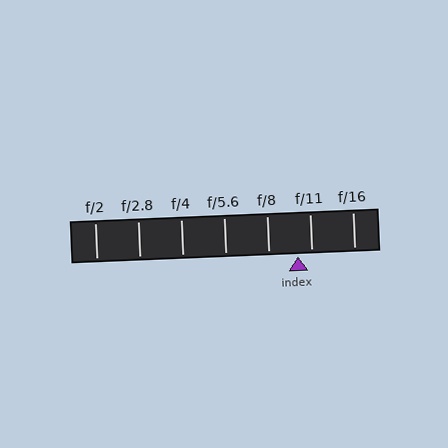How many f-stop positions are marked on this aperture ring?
There are 7 f-stop positions marked.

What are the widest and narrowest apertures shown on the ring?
The widest aperture shown is f/2 and the narrowest is f/16.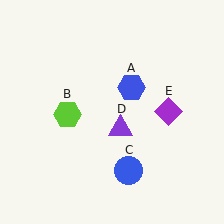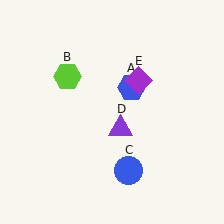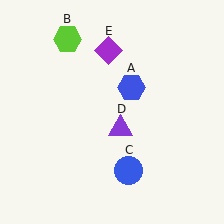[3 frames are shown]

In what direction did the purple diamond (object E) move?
The purple diamond (object E) moved up and to the left.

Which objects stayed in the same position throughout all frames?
Blue hexagon (object A) and blue circle (object C) and purple triangle (object D) remained stationary.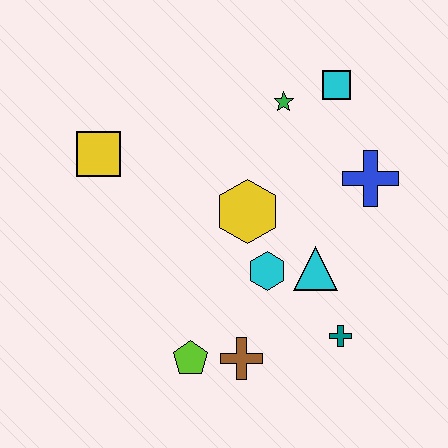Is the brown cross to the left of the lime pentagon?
No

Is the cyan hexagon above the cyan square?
No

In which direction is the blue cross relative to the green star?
The blue cross is to the right of the green star.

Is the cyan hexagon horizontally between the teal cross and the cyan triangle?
No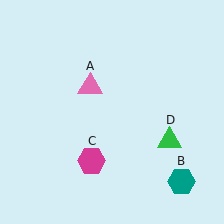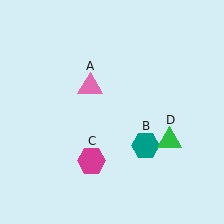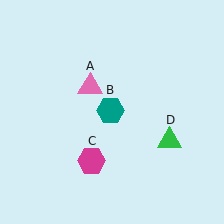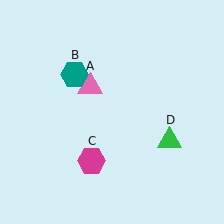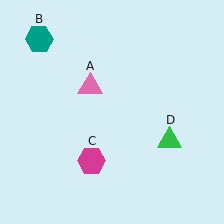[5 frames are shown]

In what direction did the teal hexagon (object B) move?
The teal hexagon (object B) moved up and to the left.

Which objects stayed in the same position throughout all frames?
Pink triangle (object A) and magenta hexagon (object C) and green triangle (object D) remained stationary.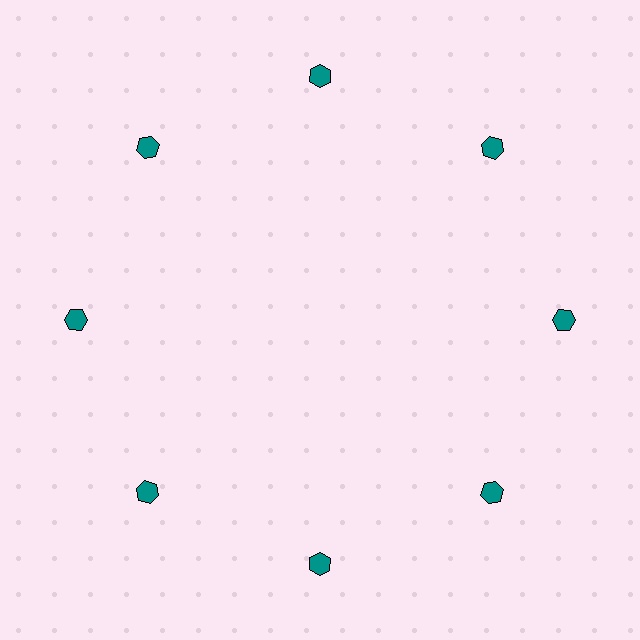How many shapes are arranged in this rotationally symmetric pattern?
There are 8 shapes, arranged in 8 groups of 1.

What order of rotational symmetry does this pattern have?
This pattern has 8-fold rotational symmetry.